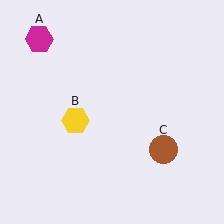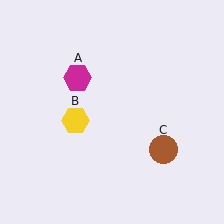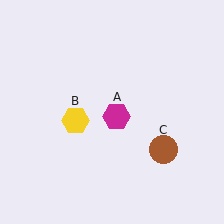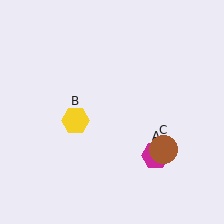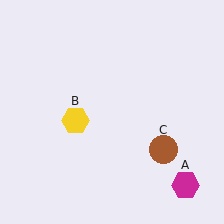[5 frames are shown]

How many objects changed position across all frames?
1 object changed position: magenta hexagon (object A).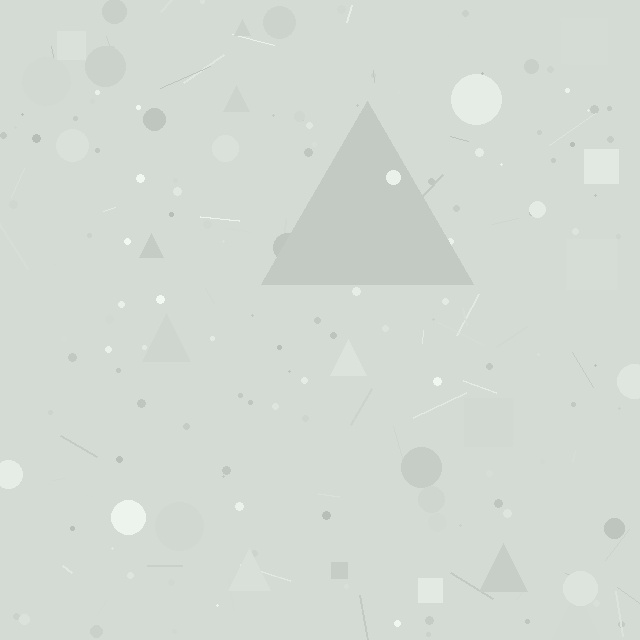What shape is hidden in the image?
A triangle is hidden in the image.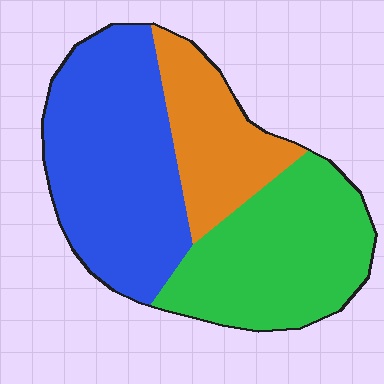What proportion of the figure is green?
Green takes up about three eighths (3/8) of the figure.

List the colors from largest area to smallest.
From largest to smallest: blue, green, orange.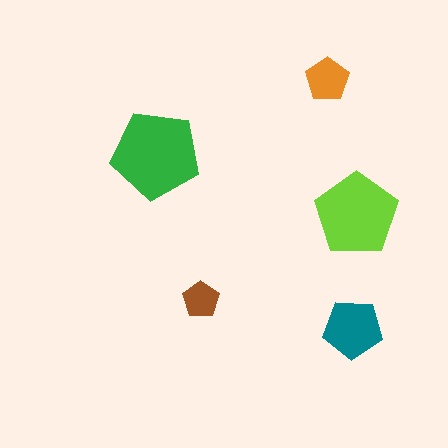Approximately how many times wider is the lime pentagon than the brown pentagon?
About 2.5 times wider.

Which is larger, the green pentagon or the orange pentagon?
The green one.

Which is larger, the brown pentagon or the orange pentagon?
The orange one.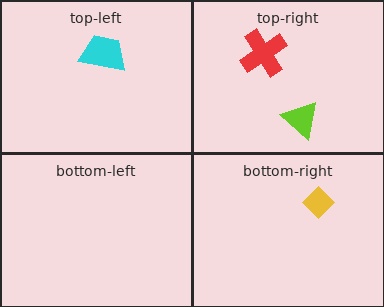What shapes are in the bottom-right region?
The yellow diamond.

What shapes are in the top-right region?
The red cross, the lime triangle.